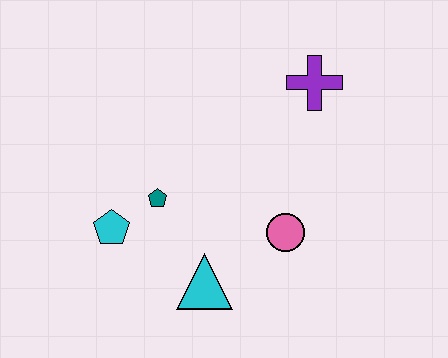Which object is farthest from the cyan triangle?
The purple cross is farthest from the cyan triangle.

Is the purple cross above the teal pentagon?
Yes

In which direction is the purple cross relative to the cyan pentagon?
The purple cross is to the right of the cyan pentagon.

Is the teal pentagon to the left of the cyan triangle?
Yes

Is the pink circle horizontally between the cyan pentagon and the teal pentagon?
No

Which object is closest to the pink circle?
The cyan triangle is closest to the pink circle.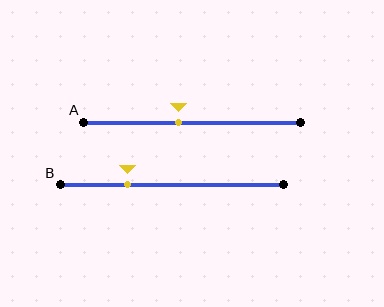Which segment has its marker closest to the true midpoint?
Segment A has its marker closest to the true midpoint.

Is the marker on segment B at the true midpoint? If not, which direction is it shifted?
No, the marker on segment B is shifted to the left by about 20% of the segment length.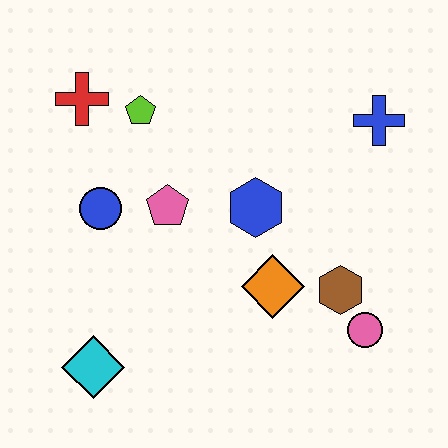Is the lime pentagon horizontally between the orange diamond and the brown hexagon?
No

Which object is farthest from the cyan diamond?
The blue cross is farthest from the cyan diamond.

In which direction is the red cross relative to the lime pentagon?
The red cross is to the left of the lime pentagon.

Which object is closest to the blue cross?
The blue hexagon is closest to the blue cross.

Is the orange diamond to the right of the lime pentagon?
Yes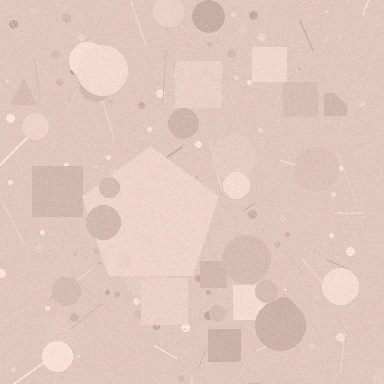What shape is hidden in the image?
A pentagon is hidden in the image.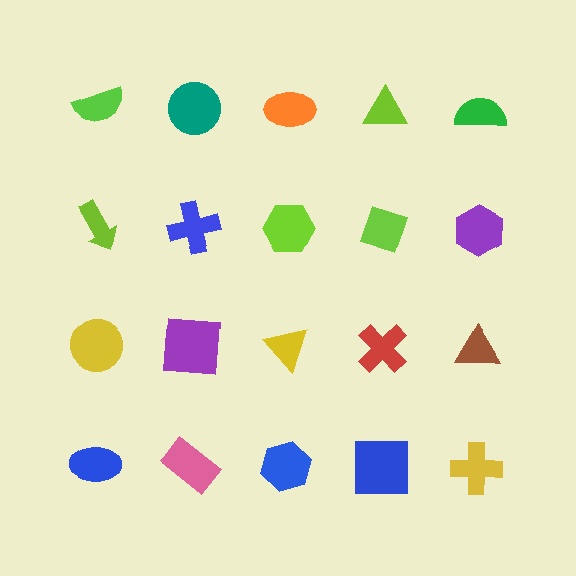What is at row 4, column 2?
A pink rectangle.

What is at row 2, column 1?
A lime arrow.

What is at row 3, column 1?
A yellow circle.